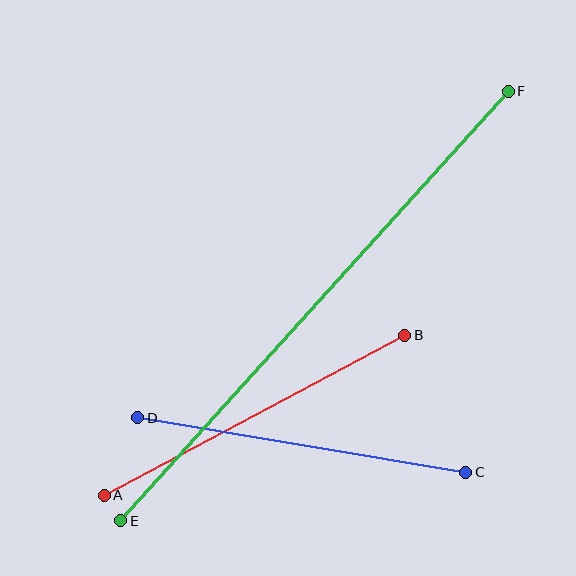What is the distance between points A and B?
The distance is approximately 340 pixels.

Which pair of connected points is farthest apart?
Points E and F are farthest apart.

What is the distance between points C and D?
The distance is approximately 332 pixels.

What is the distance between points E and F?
The distance is approximately 578 pixels.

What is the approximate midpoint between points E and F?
The midpoint is at approximately (315, 306) pixels.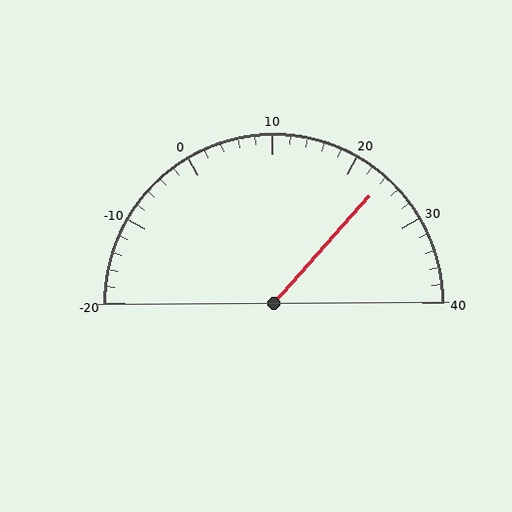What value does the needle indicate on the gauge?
The needle indicates approximately 24.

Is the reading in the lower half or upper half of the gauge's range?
The reading is in the upper half of the range (-20 to 40).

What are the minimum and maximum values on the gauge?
The gauge ranges from -20 to 40.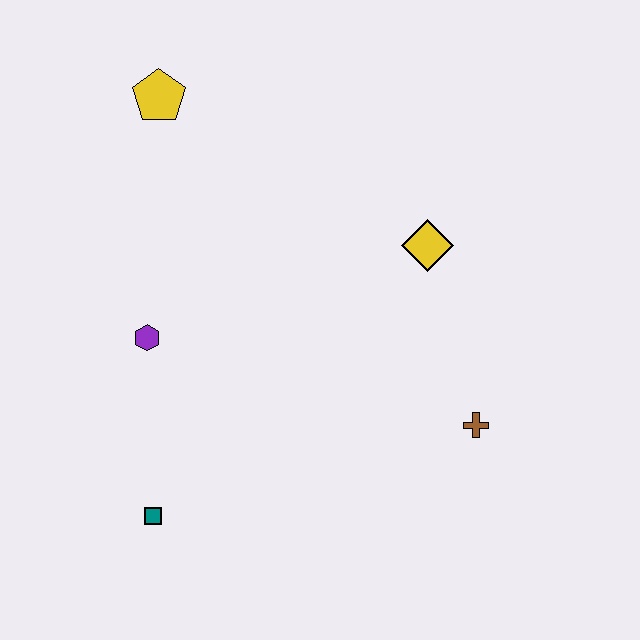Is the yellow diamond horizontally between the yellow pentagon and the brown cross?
Yes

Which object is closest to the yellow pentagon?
The purple hexagon is closest to the yellow pentagon.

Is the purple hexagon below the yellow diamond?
Yes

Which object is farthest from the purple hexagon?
The brown cross is farthest from the purple hexagon.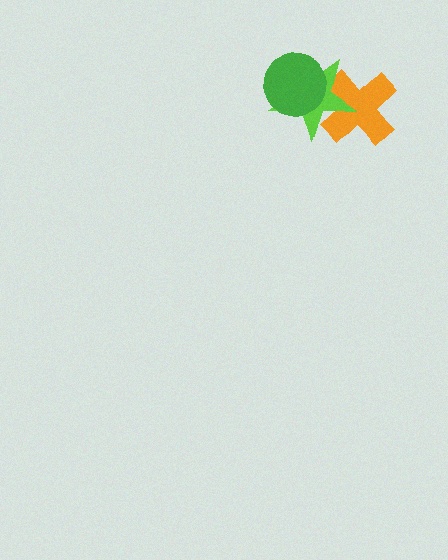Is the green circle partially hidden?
No, no other shape covers it.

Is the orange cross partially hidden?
Yes, it is partially covered by another shape.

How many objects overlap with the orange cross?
1 object overlaps with the orange cross.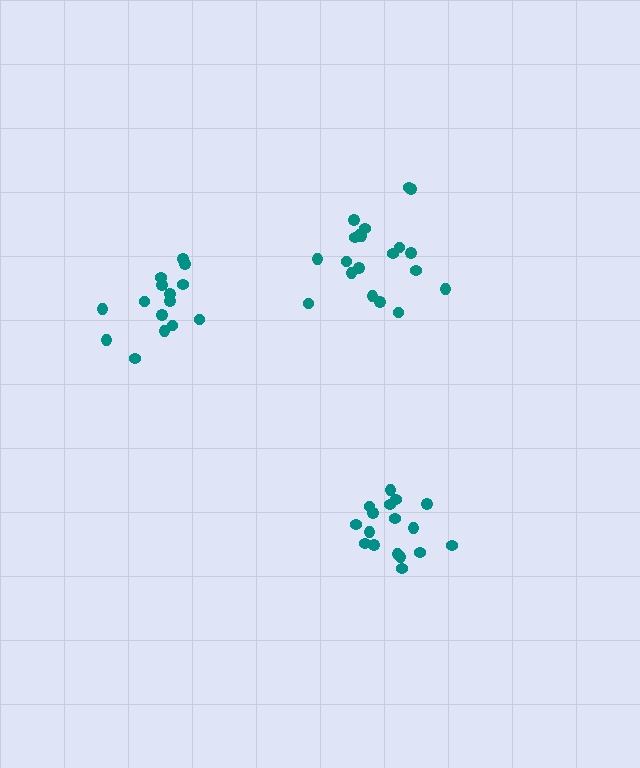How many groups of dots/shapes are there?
There are 3 groups.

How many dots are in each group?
Group 1: 15 dots, Group 2: 20 dots, Group 3: 17 dots (52 total).